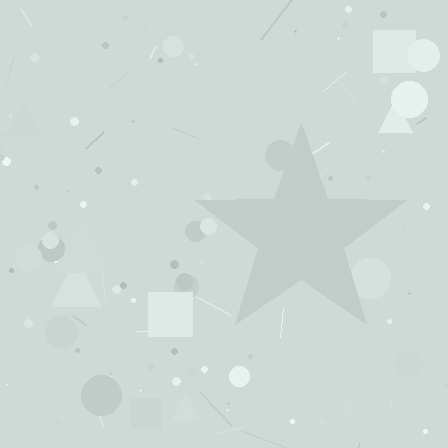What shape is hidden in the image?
A star is hidden in the image.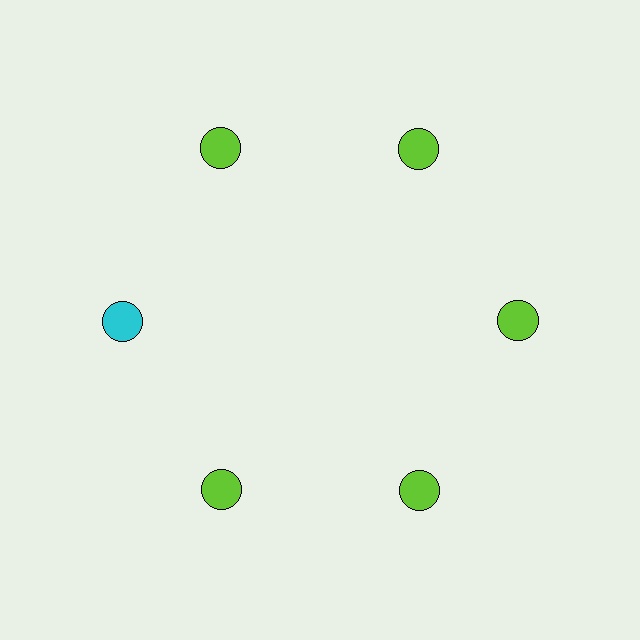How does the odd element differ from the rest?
It has a different color: cyan instead of lime.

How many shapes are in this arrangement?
There are 6 shapes arranged in a ring pattern.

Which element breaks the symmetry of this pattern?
The cyan circle at roughly the 9 o'clock position breaks the symmetry. All other shapes are lime circles.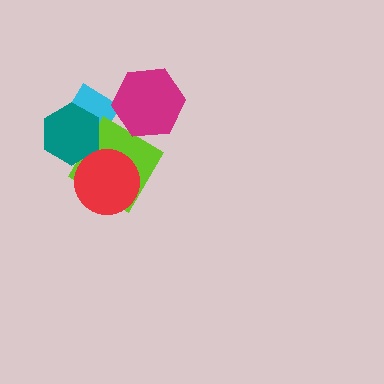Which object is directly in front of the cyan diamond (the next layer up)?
The lime diamond is directly in front of the cyan diamond.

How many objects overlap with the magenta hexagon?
2 objects overlap with the magenta hexagon.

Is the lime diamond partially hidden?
Yes, it is partially covered by another shape.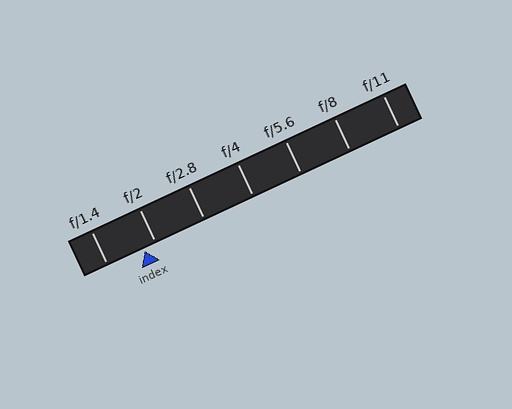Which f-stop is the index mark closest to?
The index mark is closest to f/2.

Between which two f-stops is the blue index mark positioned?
The index mark is between f/1.4 and f/2.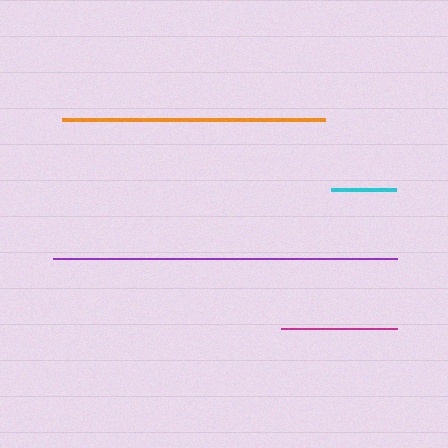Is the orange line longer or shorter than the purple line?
The purple line is longer than the orange line.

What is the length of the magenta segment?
The magenta segment is approximately 116 pixels long.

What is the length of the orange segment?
The orange segment is approximately 262 pixels long.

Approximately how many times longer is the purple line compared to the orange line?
The purple line is approximately 1.3 times the length of the orange line.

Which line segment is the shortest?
The cyan line is the shortest at approximately 65 pixels.